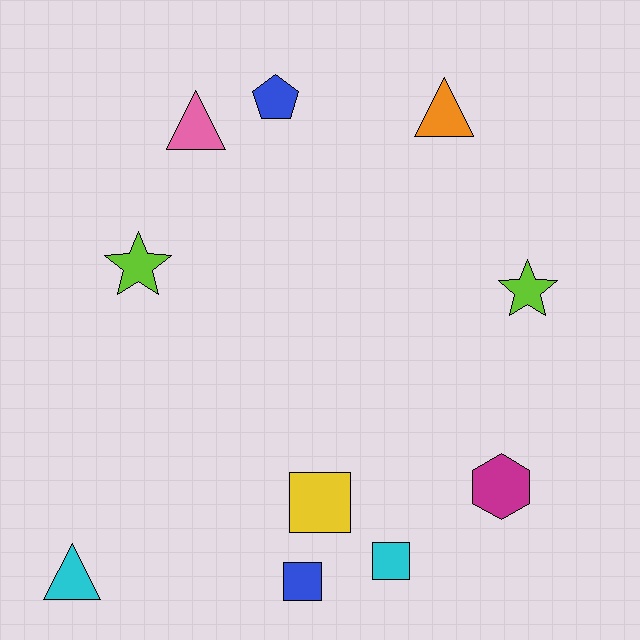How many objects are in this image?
There are 10 objects.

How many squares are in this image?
There are 3 squares.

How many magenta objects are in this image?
There is 1 magenta object.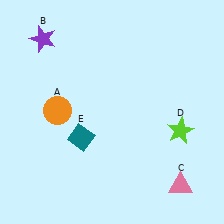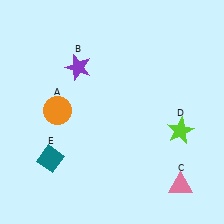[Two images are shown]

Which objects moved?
The objects that moved are: the purple star (B), the teal diamond (E).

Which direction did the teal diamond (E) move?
The teal diamond (E) moved left.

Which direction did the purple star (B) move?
The purple star (B) moved right.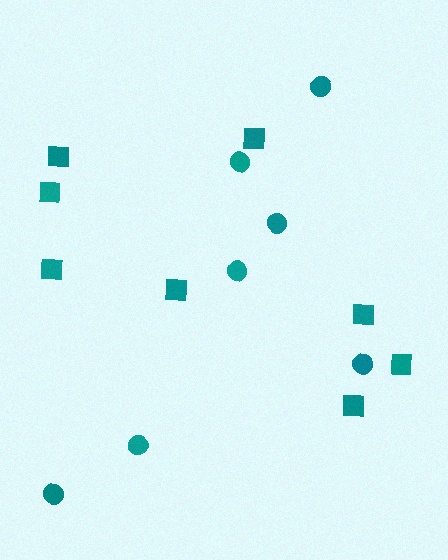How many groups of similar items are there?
There are 2 groups: one group of squares (8) and one group of circles (7).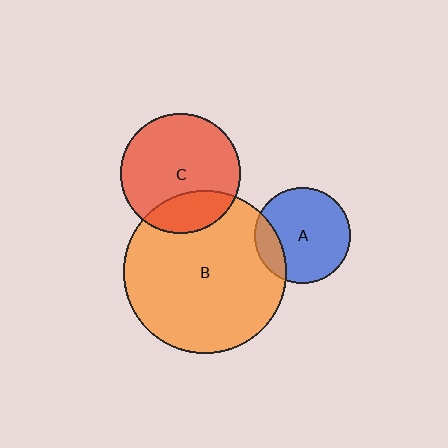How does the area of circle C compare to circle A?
Approximately 1.6 times.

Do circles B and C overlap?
Yes.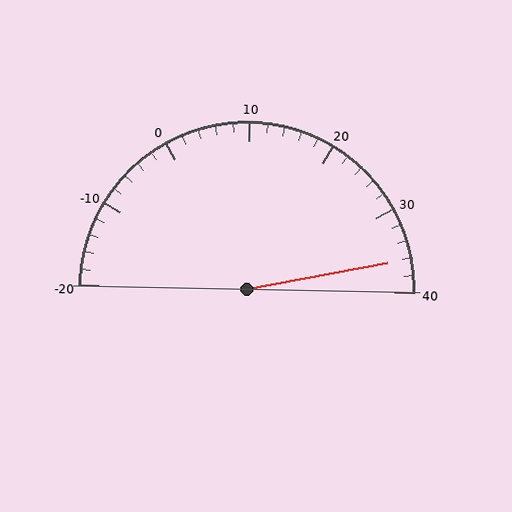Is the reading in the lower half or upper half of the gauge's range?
The reading is in the upper half of the range (-20 to 40).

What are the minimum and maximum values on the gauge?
The gauge ranges from -20 to 40.